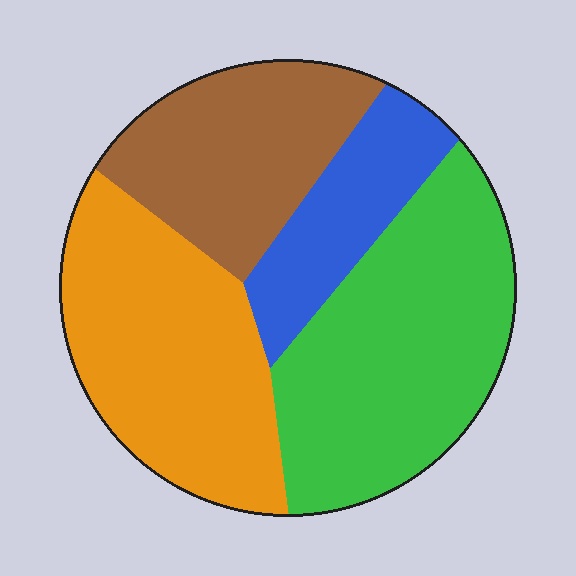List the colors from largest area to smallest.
From largest to smallest: green, orange, brown, blue.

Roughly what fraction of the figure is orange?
Orange takes up between a sixth and a third of the figure.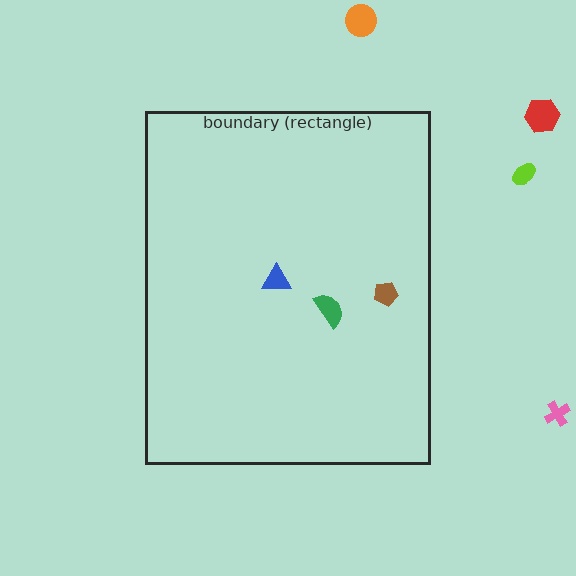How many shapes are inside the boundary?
3 inside, 4 outside.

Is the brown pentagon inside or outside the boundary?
Inside.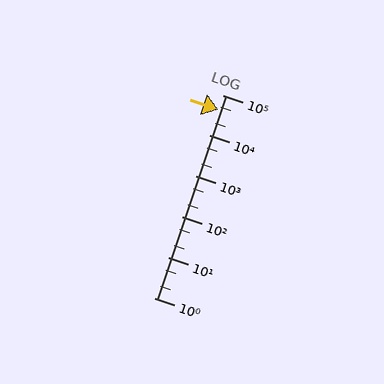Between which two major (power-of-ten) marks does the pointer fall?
The pointer is between 10000 and 100000.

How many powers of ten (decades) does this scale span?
The scale spans 5 decades, from 1 to 100000.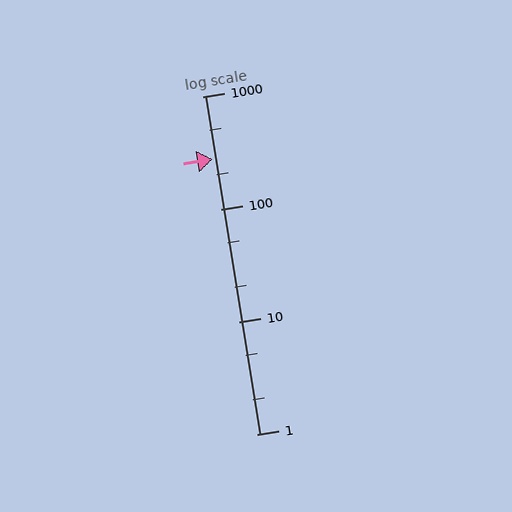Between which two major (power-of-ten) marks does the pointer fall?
The pointer is between 100 and 1000.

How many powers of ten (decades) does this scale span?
The scale spans 3 decades, from 1 to 1000.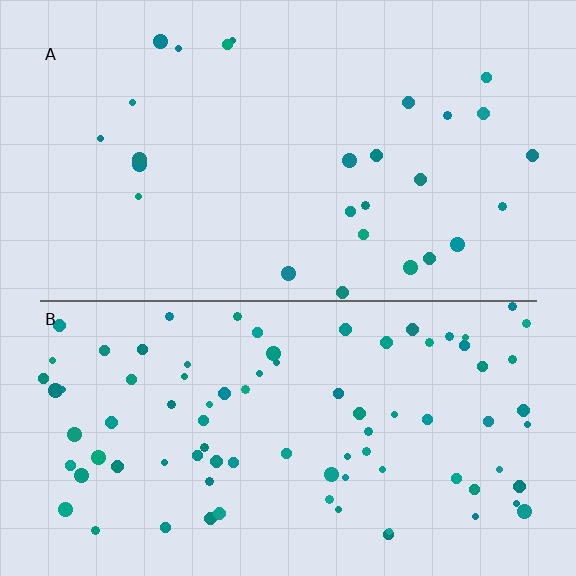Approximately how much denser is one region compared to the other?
Approximately 3.1× — region B over region A.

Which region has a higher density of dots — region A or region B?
B (the bottom).